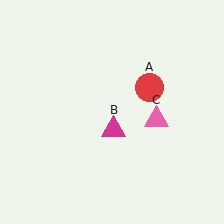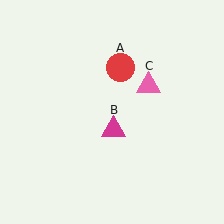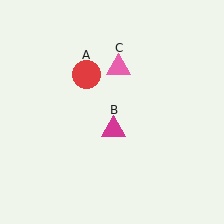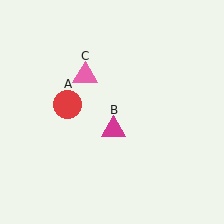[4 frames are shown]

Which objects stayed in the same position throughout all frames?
Magenta triangle (object B) remained stationary.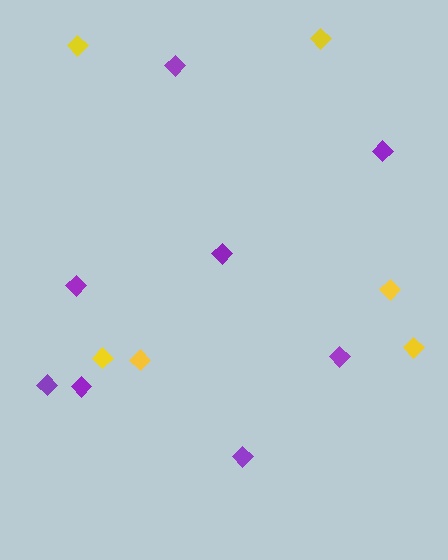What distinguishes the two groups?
There are 2 groups: one group of purple diamonds (8) and one group of yellow diamonds (6).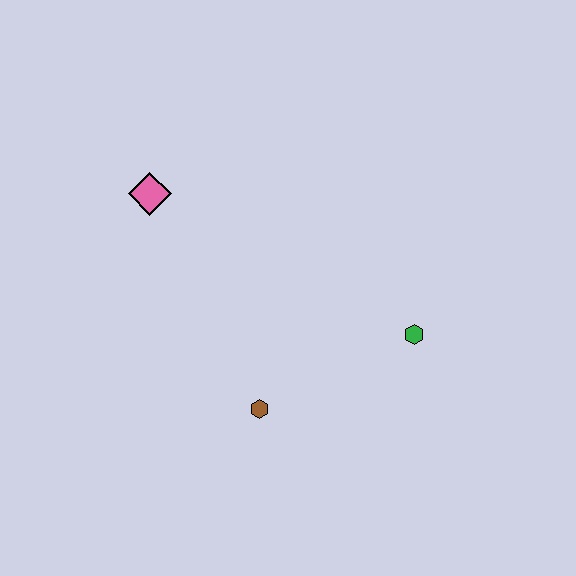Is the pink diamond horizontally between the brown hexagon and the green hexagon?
No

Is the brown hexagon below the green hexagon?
Yes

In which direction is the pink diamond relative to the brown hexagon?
The pink diamond is above the brown hexagon.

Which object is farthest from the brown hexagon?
The pink diamond is farthest from the brown hexagon.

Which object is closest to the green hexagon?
The brown hexagon is closest to the green hexagon.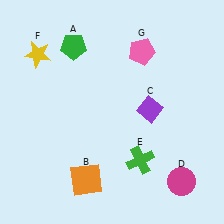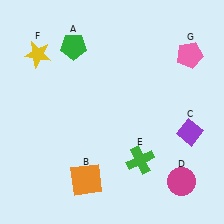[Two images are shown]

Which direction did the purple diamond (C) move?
The purple diamond (C) moved right.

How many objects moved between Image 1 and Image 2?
2 objects moved between the two images.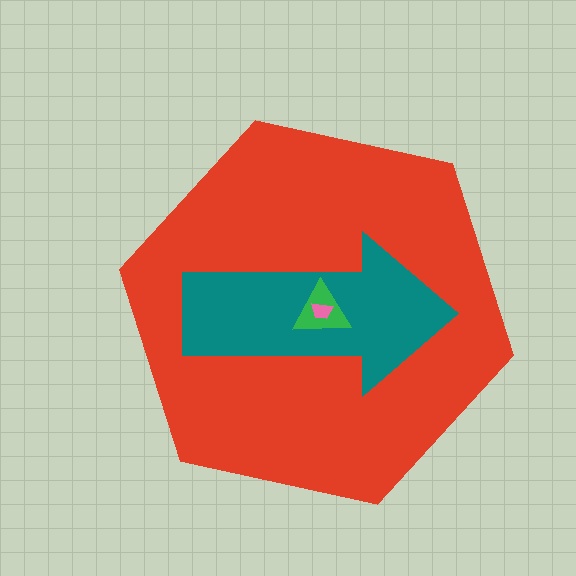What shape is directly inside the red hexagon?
The teal arrow.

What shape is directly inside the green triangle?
The pink trapezoid.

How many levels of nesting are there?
4.